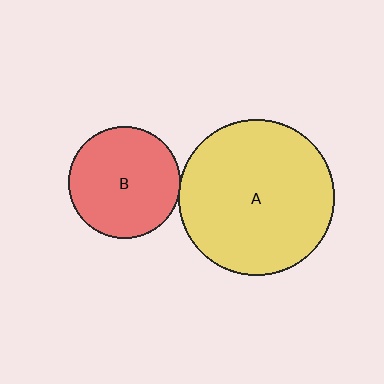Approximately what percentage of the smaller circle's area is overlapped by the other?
Approximately 5%.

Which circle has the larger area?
Circle A (yellow).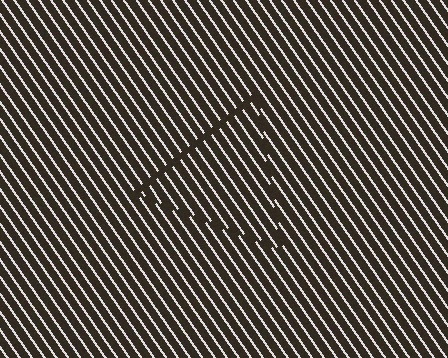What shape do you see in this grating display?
An illusory triangle. The interior of the shape contains the same grating, shifted by half a period — the contour is defined by the phase discontinuity where line-ends from the inner and outer gratings abut.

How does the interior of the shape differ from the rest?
The interior of the shape contains the same grating, shifted by half a period — the contour is defined by the phase discontinuity where line-ends from the inner and outer gratings abut.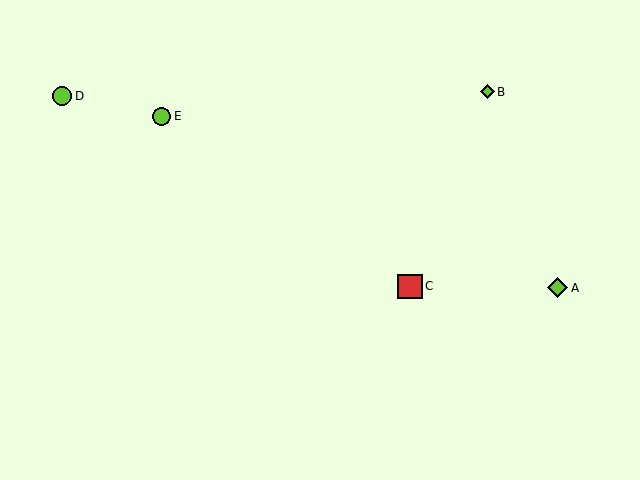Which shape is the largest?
The red square (labeled C) is the largest.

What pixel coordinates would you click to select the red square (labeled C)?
Click at (410, 286) to select the red square C.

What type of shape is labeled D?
Shape D is a lime circle.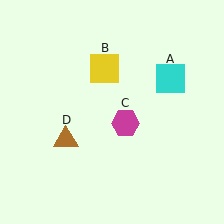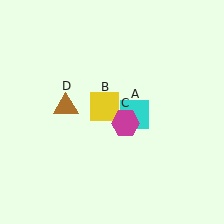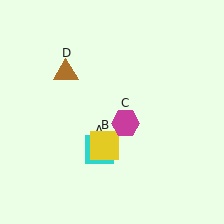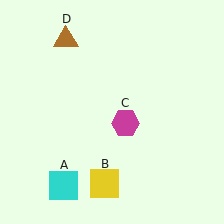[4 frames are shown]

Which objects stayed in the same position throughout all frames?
Magenta hexagon (object C) remained stationary.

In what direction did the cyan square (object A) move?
The cyan square (object A) moved down and to the left.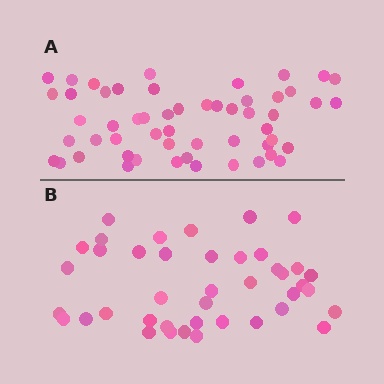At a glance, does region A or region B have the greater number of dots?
Region A (the top region) has more dots.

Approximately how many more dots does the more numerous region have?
Region A has approximately 15 more dots than region B.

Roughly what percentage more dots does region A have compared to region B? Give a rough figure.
About 30% more.